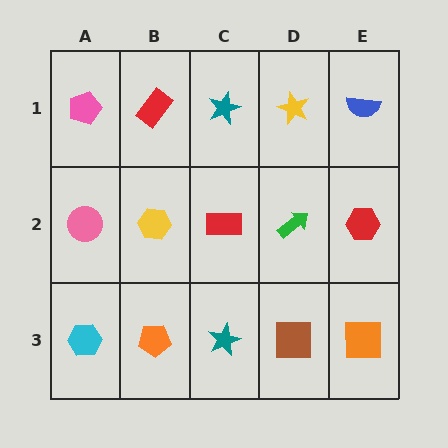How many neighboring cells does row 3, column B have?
3.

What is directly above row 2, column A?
A pink pentagon.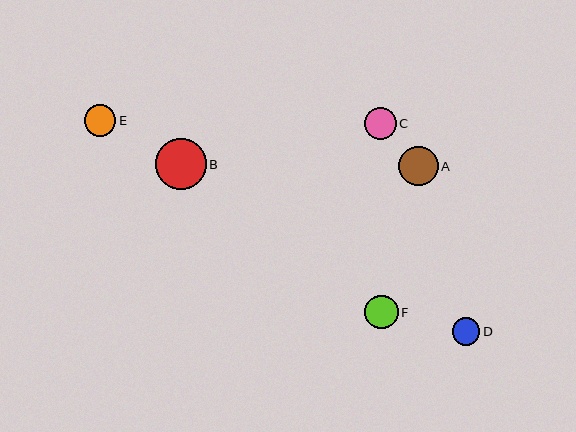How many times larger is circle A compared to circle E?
Circle A is approximately 1.2 times the size of circle E.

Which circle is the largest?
Circle B is the largest with a size of approximately 50 pixels.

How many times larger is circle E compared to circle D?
Circle E is approximately 1.2 times the size of circle D.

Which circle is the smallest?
Circle D is the smallest with a size of approximately 27 pixels.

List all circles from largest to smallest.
From largest to smallest: B, A, F, C, E, D.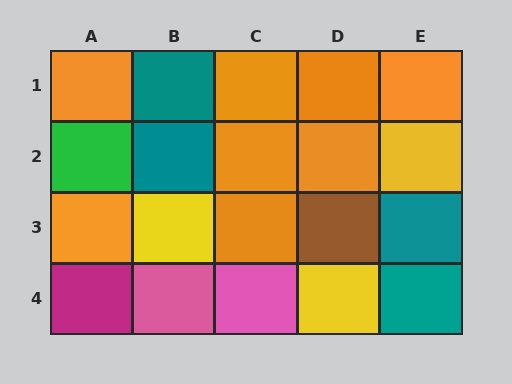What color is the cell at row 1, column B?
Teal.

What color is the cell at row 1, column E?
Orange.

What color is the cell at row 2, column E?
Yellow.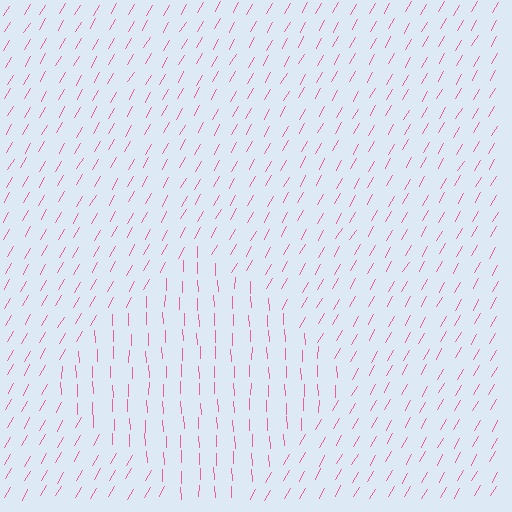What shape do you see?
I see a diamond.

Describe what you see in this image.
The image is filled with small pink line segments. A diamond region in the image has lines oriented differently from the surrounding lines, creating a visible texture boundary.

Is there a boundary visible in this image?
Yes, there is a texture boundary formed by a change in line orientation.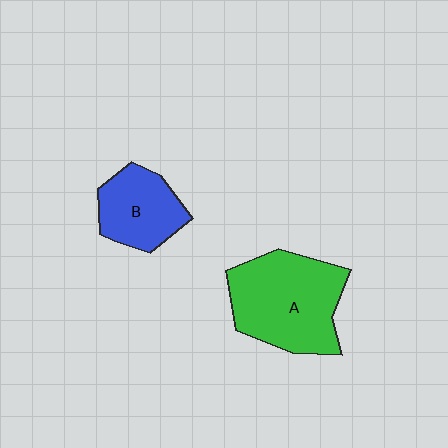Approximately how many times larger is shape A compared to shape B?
Approximately 1.7 times.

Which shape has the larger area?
Shape A (green).